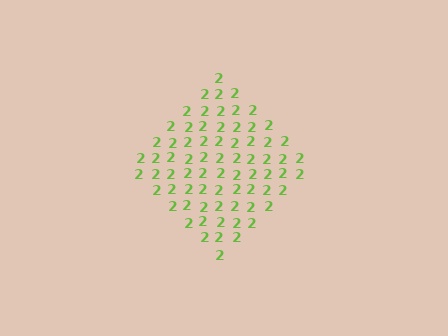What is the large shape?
The large shape is a diamond.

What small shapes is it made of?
It is made of small digit 2's.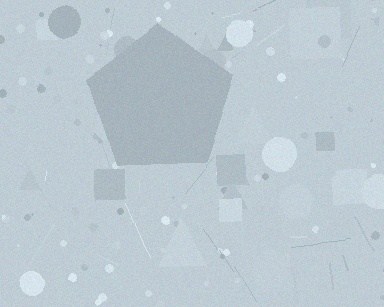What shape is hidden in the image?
A pentagon is hidden in the image.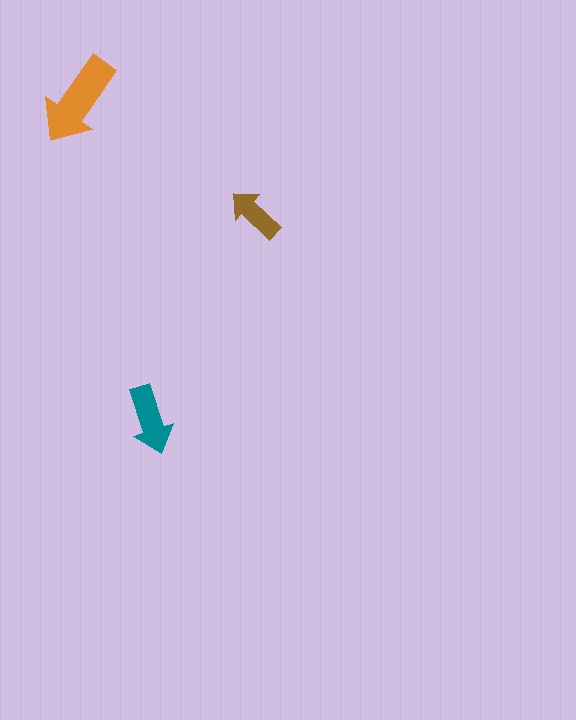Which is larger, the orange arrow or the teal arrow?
The orange one.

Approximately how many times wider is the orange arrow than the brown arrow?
About 1.5 times wider.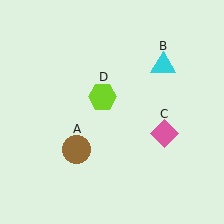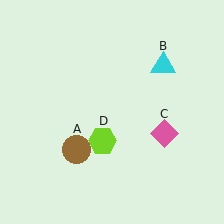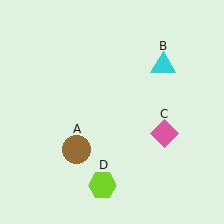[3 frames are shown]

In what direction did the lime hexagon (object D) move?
The lime hexagon (object D) moved down.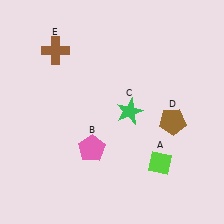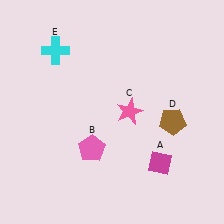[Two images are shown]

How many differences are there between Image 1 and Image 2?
There are 3 differences between the two images.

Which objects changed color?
A changed from lime to magenta. C changed from green to pink. E changed from brown to cyan.